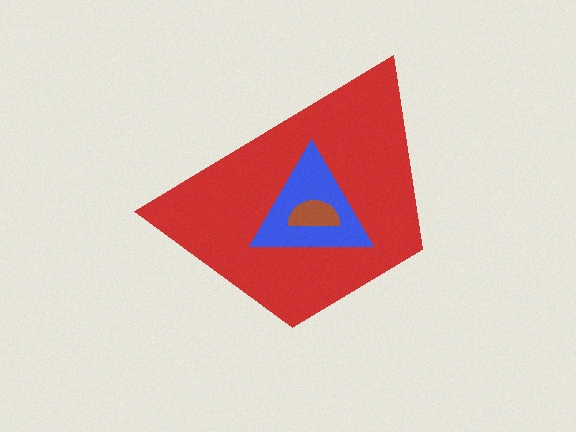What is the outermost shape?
The red trapezoid.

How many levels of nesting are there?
3.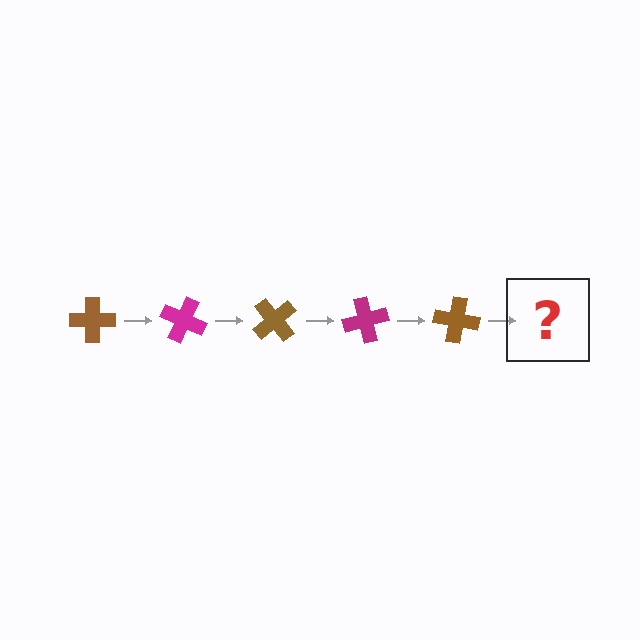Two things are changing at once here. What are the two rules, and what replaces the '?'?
The two rules are that it rotates 25 degrees each step and the color cycles through brown and magenta. The '?' should be a magenta cross, rotated 125 degrees from the start.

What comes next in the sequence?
The next element should be a magenta cross, rotated 125 degrees from the start.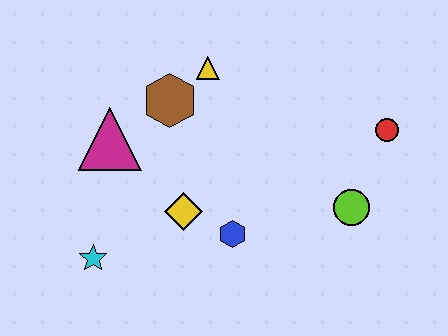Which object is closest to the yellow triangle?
The brown hexagon is closest to the yellow triangle.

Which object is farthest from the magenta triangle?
The red circle is farthest from the magenta triangle.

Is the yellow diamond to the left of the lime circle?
Yes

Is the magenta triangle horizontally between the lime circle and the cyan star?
Yes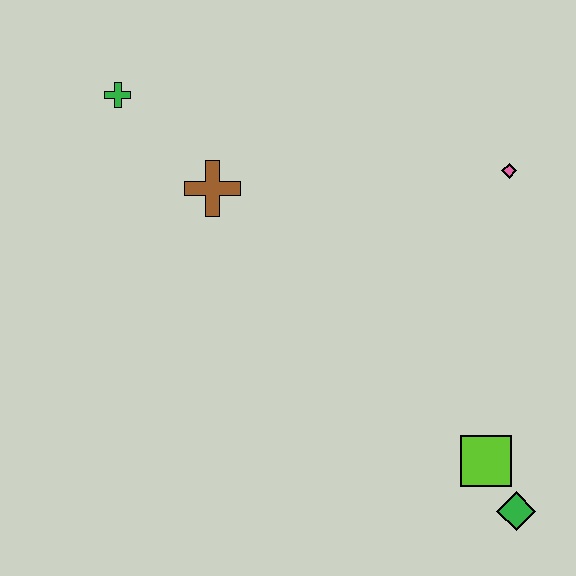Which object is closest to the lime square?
The green diamond is closest to the lime square.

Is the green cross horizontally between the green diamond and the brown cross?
No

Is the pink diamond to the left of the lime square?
No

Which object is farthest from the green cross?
The green diamond is farthest from the green cross.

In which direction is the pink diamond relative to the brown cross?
The pink diamond is to the right of the brown cross.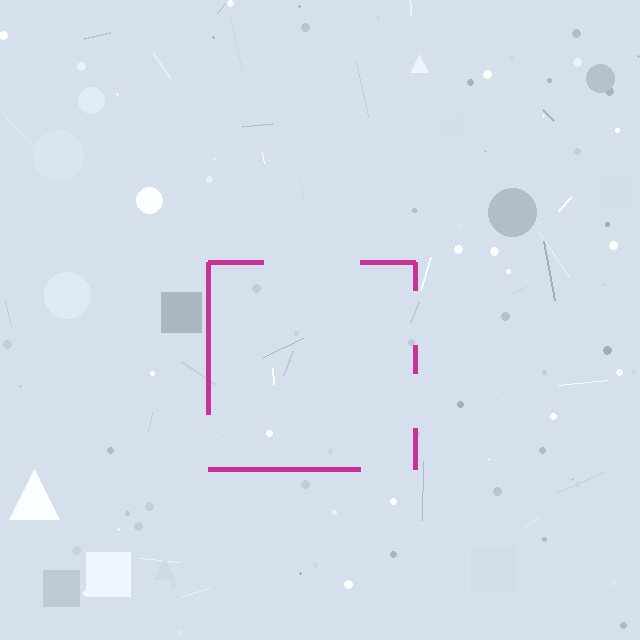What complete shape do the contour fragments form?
The contour fragments form a square.